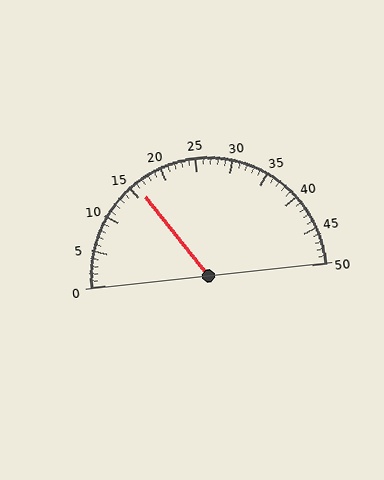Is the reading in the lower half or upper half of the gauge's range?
The reading is in the lower half of the range (0 to 50).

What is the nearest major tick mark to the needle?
The nearest major tick mark is 15.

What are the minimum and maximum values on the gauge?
The gauge ranges from 0 to 50.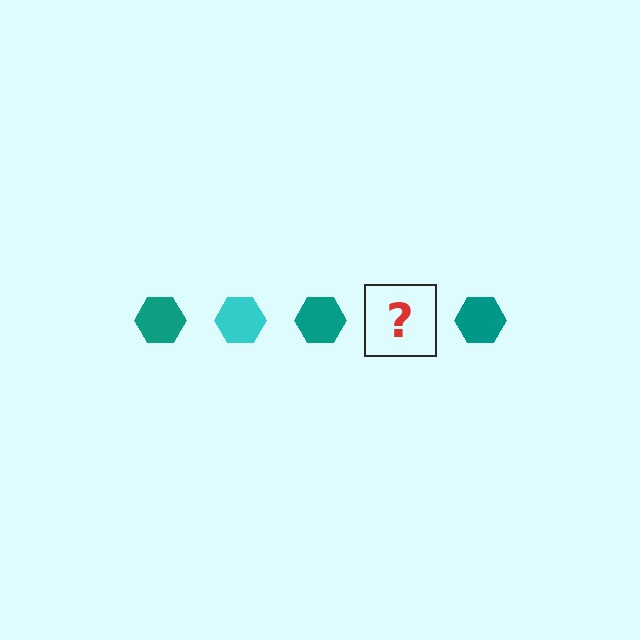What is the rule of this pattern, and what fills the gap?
The rule is that the pattern cycles through teal, cyan hexagons. The gap should be filled with a cyan hexagon.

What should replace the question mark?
The question mark should be replaced with a cyan hexagon.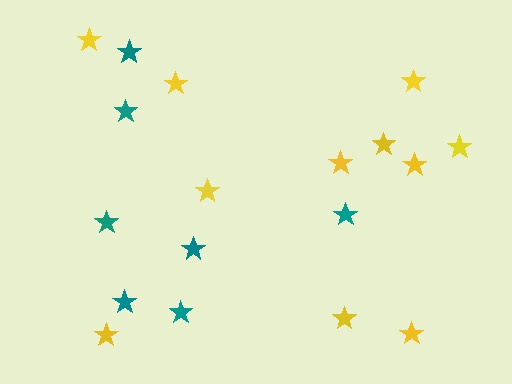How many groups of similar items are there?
There are 2 groups: one group of teal stars (7) and one group of yellow stars (11).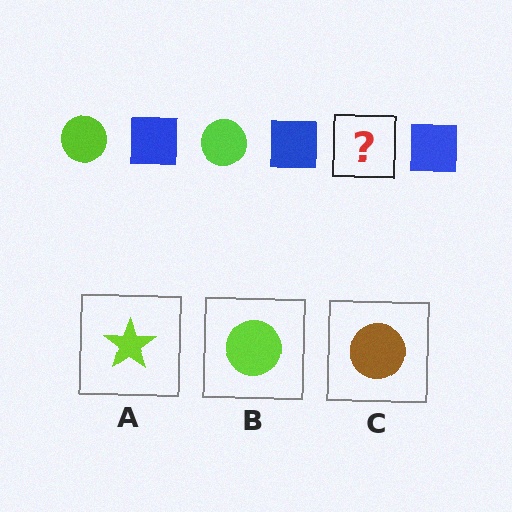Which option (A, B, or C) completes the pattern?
B.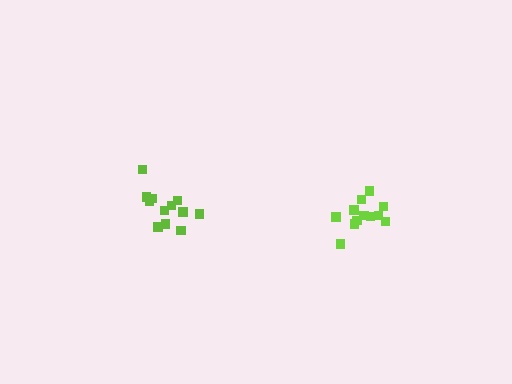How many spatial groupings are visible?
There are 2 spatial groupings.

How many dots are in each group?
Group 1: 12 dots, Group 2: 12 dots (24 total).